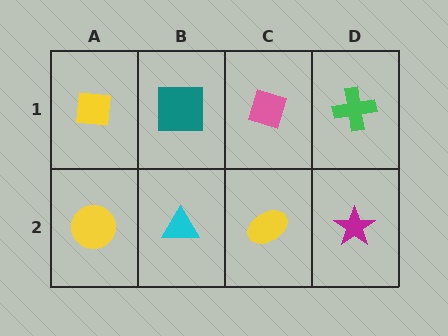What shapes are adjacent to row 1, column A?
A yellow circle (row 2, column A), a teal square (row 1, column B).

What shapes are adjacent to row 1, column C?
A yellow ellipse (row 2, column C), a teal square (row 1, column B), a green cross (row 1, column D).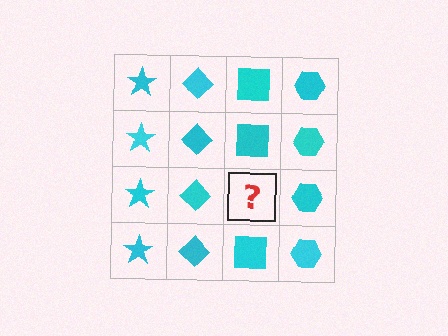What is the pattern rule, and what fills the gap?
The rule is that each column has a consistent shape. The gap should be filled with a cyan square.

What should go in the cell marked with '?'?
The missing cell should contain a cyan square.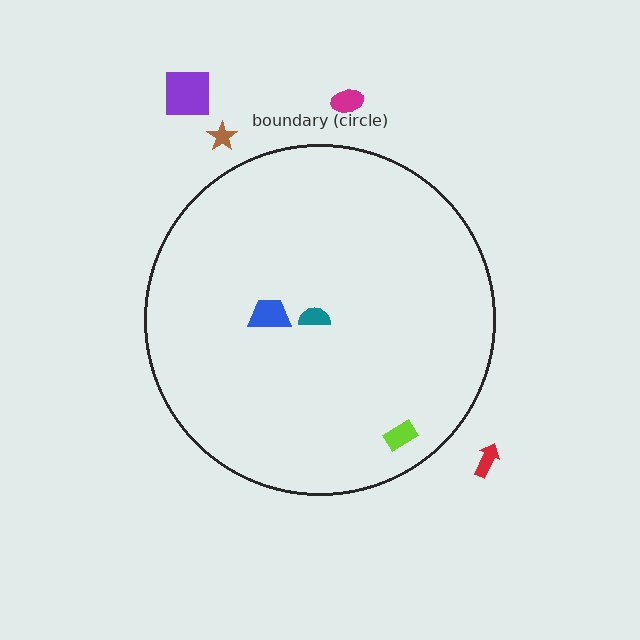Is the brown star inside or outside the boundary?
Outside.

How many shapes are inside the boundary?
3 inside, 4 outside.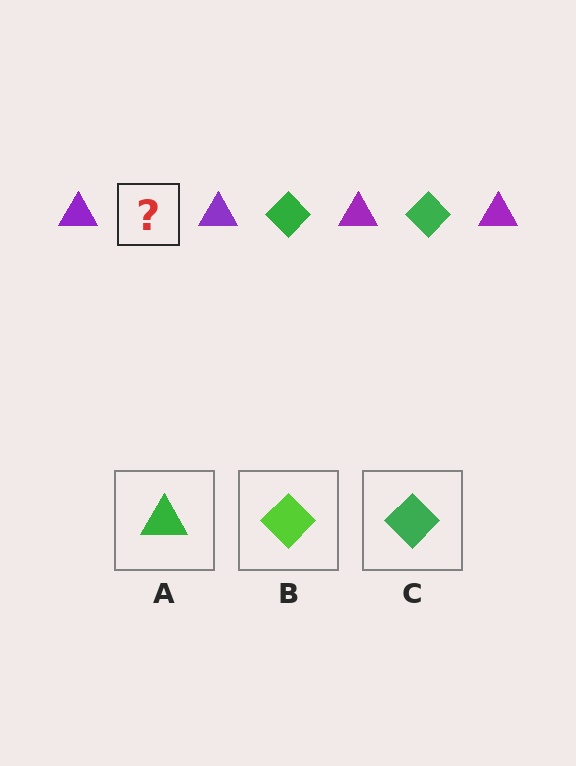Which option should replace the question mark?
Option C.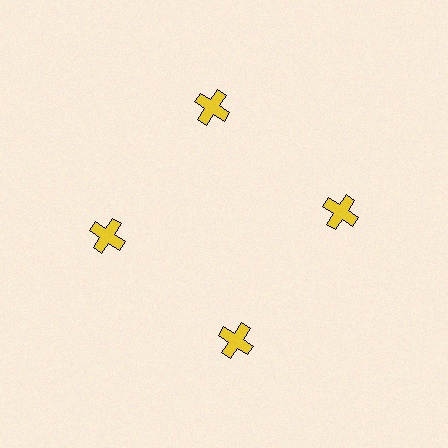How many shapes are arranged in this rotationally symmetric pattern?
There are 4 shapes, arranged in 4 groups of 1.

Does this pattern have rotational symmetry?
Yes, this pattern has 4-fold rotational symmetry. It looks the same after rotating 90 degrees around the center.